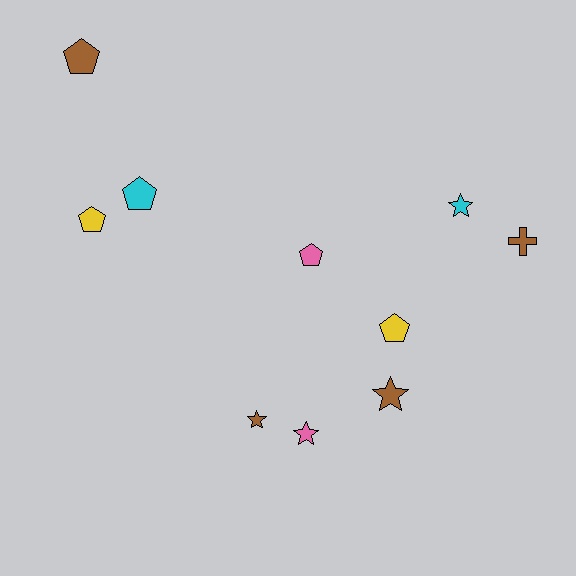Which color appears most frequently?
Brown, with 4 objects.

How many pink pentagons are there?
There is 1 pink pentagon.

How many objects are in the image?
There are 10 objects.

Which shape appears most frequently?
Pentagon, with 5 objects.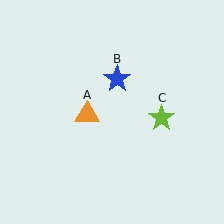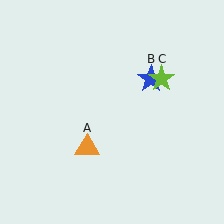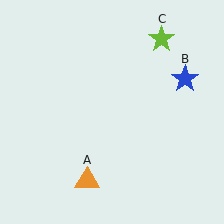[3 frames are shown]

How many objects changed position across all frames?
3 objects changed position: orange triangle (object A), blue star (object B), lime star (object C).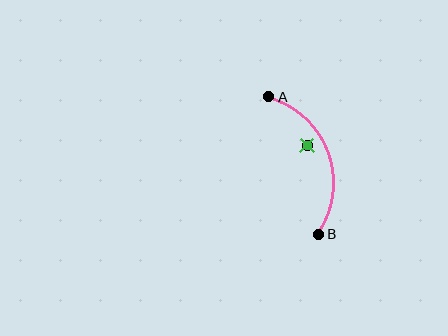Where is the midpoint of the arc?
The arc midpoint is the point on the curve farthest from the straight line joining A and B. It sits to the right of that line.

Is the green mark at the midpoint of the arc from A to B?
No — the green mark does not lie on the arc at all. It sits slightly inside the curve.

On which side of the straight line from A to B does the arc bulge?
The arc bulges to the right of the straight line connecting A and B.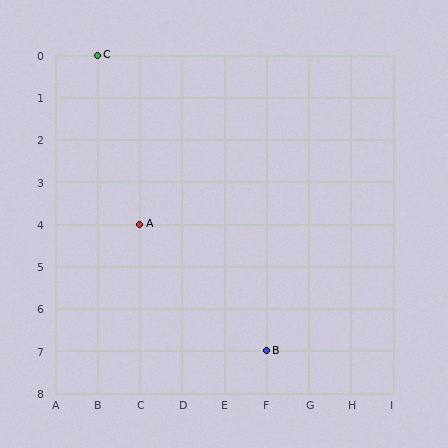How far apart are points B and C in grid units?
Points B and C are 4 columns and 7 rows apart (about 8.1 grid units diagonally).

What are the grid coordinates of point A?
Point A is at grid coordinates (C, 4).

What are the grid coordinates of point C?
Point C is at grid coordinates (B, 0).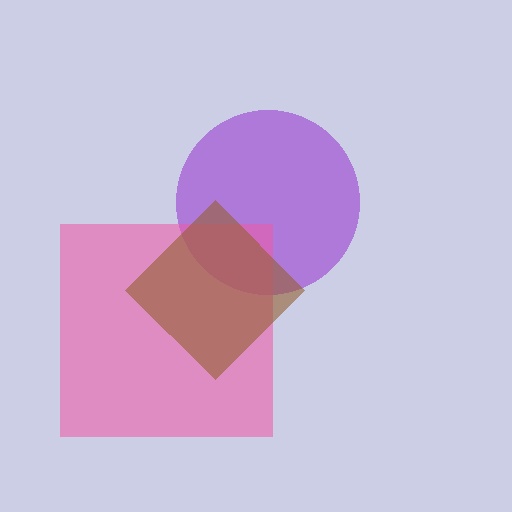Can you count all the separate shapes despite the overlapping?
Yes, there are 3 separate shapes.